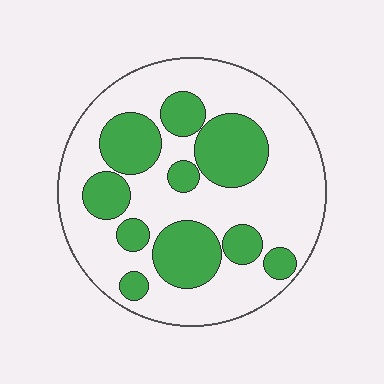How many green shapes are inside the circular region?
10.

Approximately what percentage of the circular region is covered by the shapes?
Approximately 35%.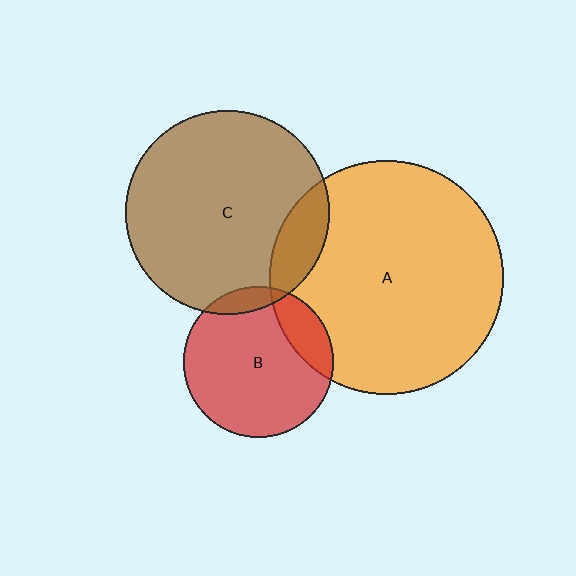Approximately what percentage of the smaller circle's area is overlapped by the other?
Approximately 15%.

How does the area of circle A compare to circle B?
Approximately 2.4 times.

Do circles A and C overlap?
Yes.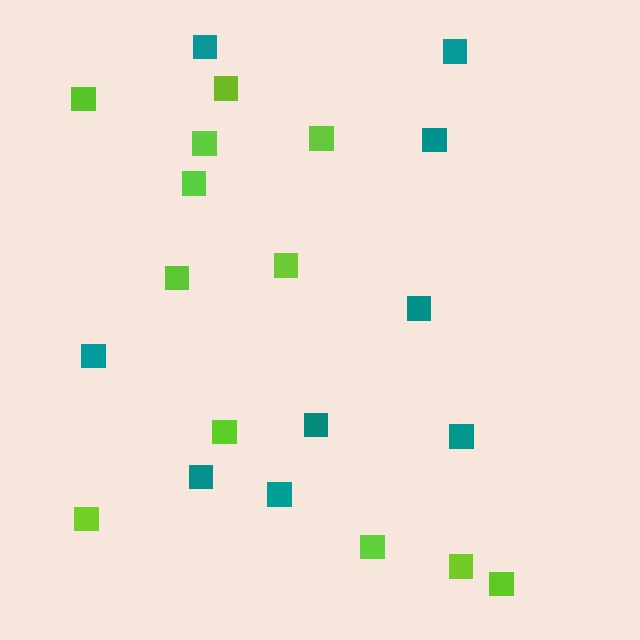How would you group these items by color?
There are 2 groups: one group of lime squares (12) and one group of teal squares (9).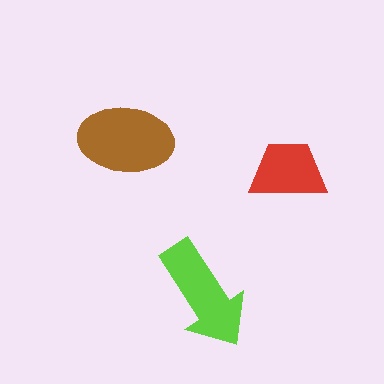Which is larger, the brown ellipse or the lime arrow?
The brown ellipse.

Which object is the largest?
The brown ellipse.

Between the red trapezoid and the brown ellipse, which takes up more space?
The brown ellipse.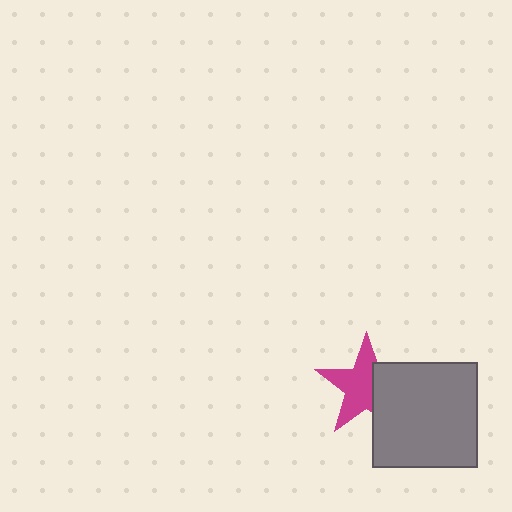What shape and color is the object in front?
The object in front is a gray square.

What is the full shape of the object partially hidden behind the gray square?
The partially hidden object is a magenta star.